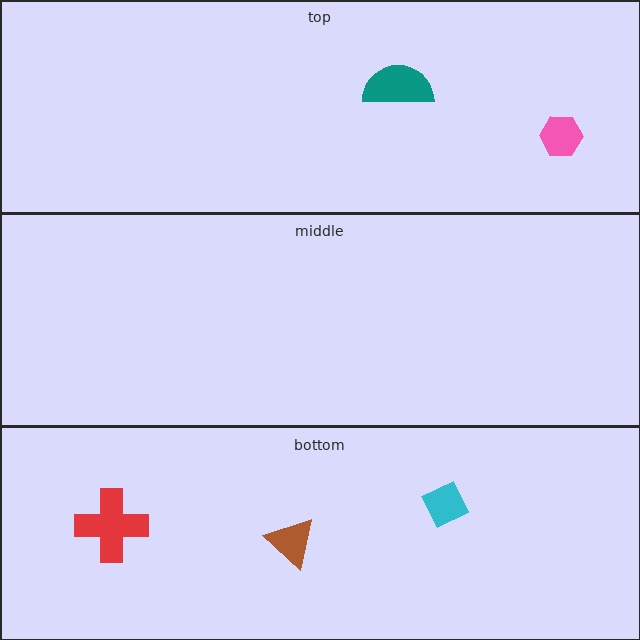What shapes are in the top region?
The teal semicircle, the pink hexagon.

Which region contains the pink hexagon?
The top region.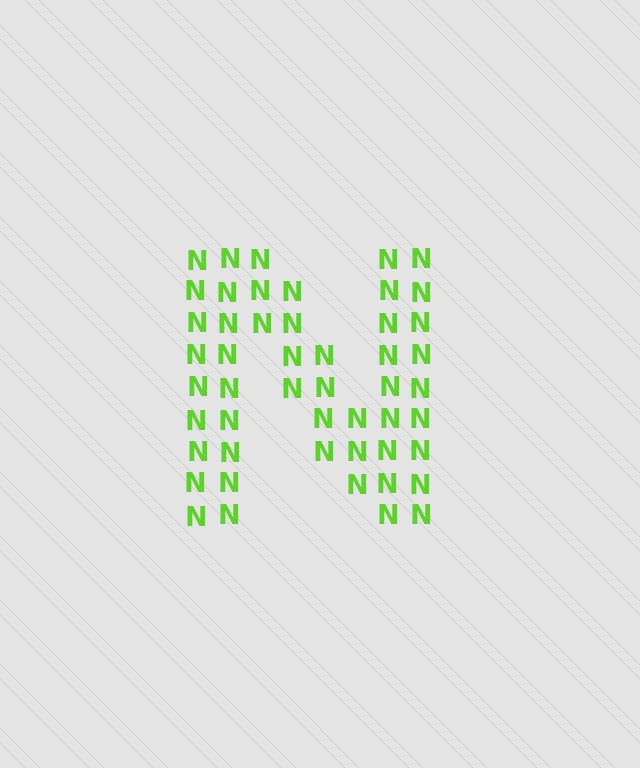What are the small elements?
The small elements are letter N's.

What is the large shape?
The large shape is the letter N.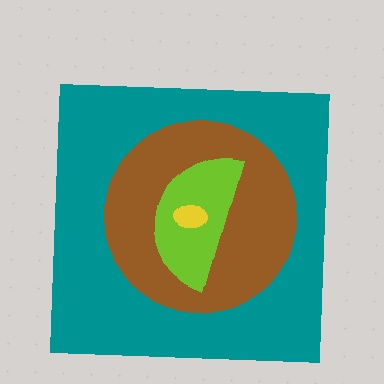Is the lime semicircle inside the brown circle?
Yes.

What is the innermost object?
The yellow ellipse.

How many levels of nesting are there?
4.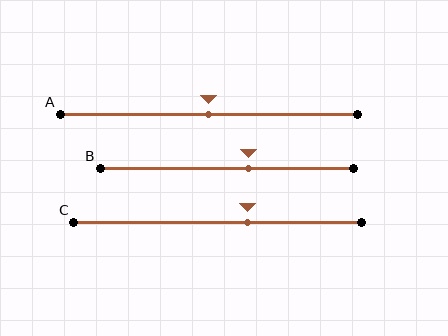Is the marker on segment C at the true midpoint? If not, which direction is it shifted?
No, the marker on segment C is shifted to the right by about 10% of the segment length.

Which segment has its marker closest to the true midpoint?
Segment A has its marker closest to the true midpoint.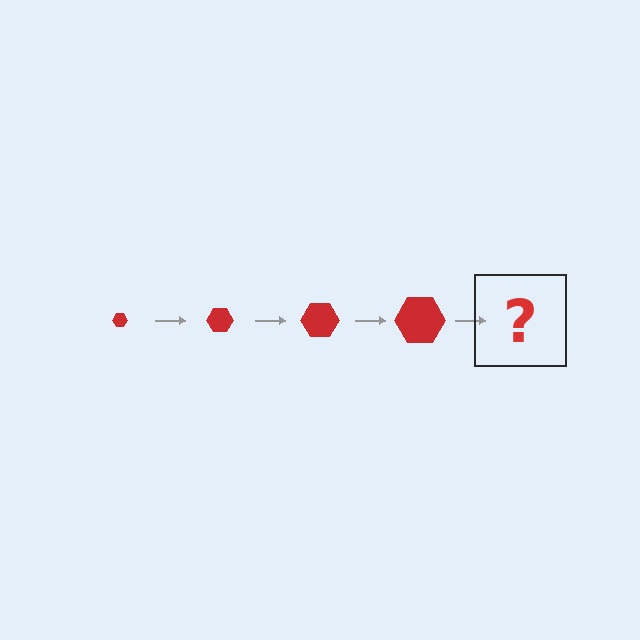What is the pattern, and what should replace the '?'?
The pattern is that the hexagon gets progressively larger each step. The '?' should be a red hexagon, larger than the previous one.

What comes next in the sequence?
The next element should be a red hexagon, larger than the previous one.